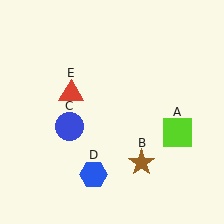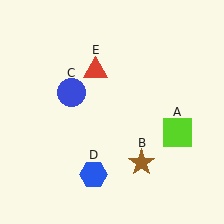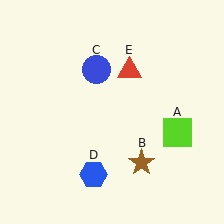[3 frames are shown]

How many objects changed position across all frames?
2 objects changed position: blue circle (object C), red triangle (object E).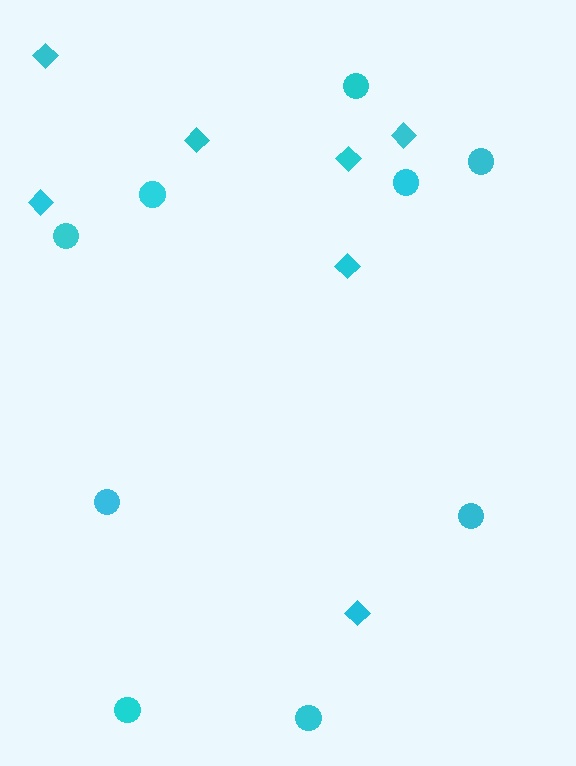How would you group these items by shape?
There are 2 groups: one group of circles (9) and one group of diamonds (7).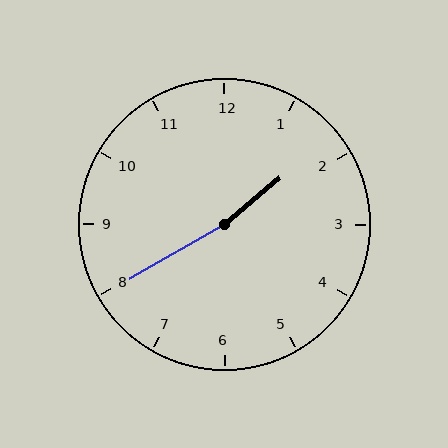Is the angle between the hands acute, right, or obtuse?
It is obtuse.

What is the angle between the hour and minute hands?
Approximately 170 degrees.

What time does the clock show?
1:40.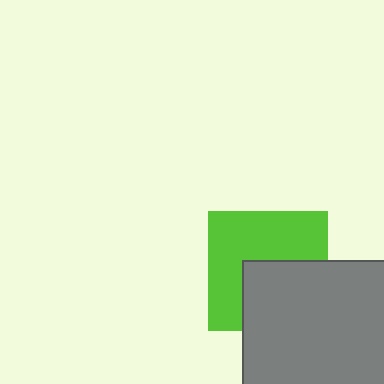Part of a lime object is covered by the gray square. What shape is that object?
It is a square.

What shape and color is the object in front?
The object in front is a gray square.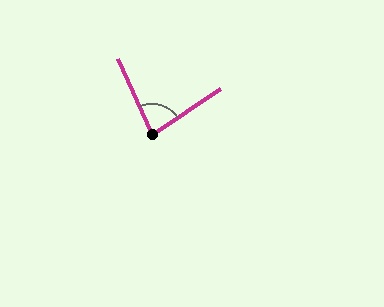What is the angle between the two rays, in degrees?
Approximately 80 degrees.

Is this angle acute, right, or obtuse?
It is acute.